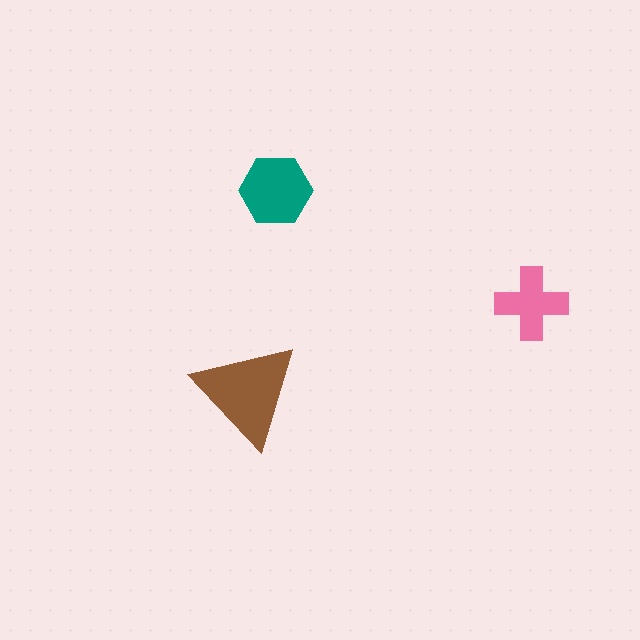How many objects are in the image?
There are 3 objects in the image.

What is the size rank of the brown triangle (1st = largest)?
1st.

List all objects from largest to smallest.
The brown triangle, the teal hexagon, the pink cross.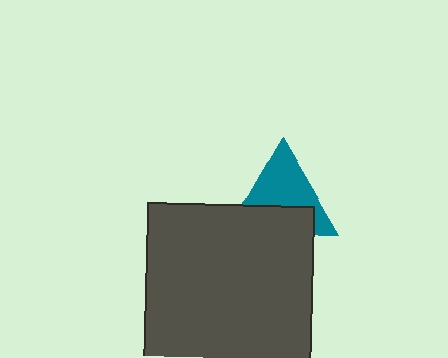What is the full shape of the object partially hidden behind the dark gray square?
The partially hidden object is a teal triangle.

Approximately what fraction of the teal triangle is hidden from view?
Roughly 43% of the teal triangle is hidden behind the dark gray square.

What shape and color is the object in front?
The object in front is a dark gray square.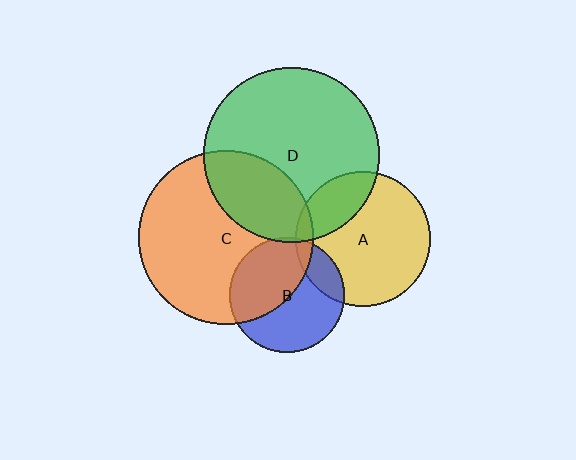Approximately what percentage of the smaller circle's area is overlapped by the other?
Approximately 30%.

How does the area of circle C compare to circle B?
Approximately 2.3 times.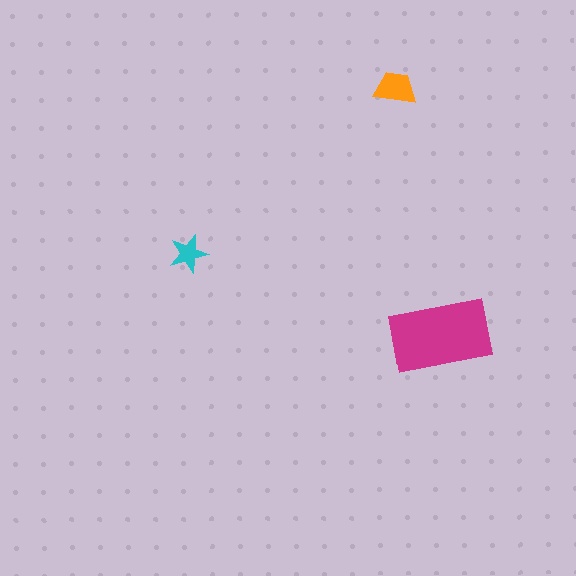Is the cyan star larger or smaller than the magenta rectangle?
Smaller.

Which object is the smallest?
The cyan star.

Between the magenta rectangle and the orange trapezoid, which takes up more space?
The magenta rectangle.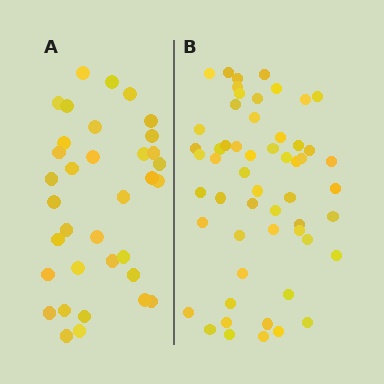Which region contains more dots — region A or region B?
Region B (the right region) has more dots.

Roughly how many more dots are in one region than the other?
Region B has approximately 20 more dots than region A.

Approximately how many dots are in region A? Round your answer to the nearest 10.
About 40 dots. (The exact count is 35, which rounds to 40.)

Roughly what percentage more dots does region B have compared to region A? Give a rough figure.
About 55% more.